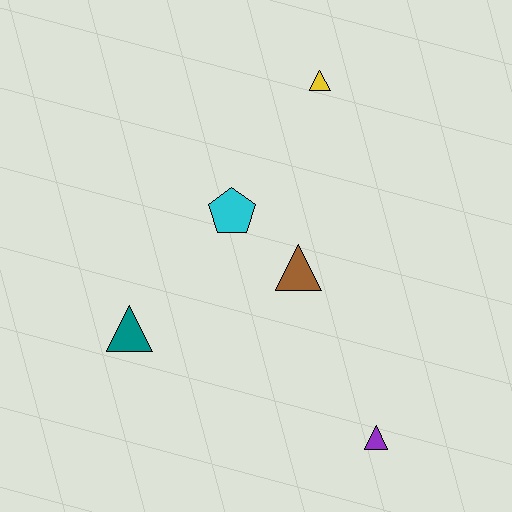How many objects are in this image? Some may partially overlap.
There are 5 objects.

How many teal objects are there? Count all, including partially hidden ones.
There is 1 teal object.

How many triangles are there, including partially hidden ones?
There are 4 triangles.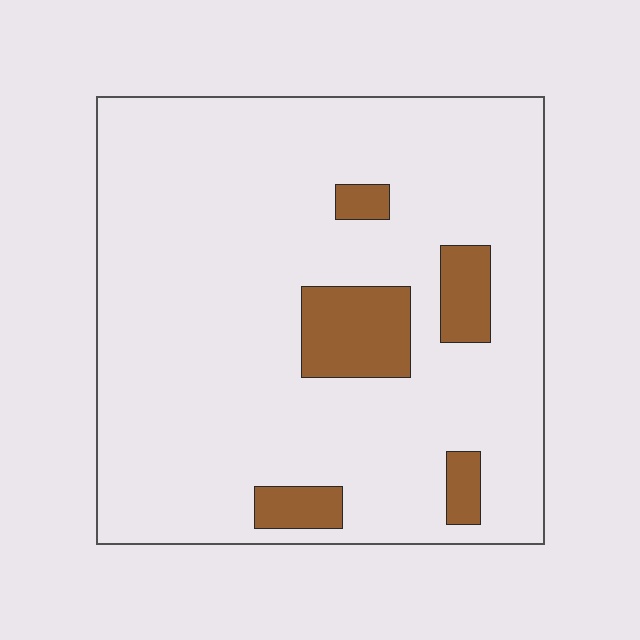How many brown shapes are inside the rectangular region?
5.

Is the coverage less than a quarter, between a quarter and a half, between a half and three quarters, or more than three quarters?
Less than a quarter.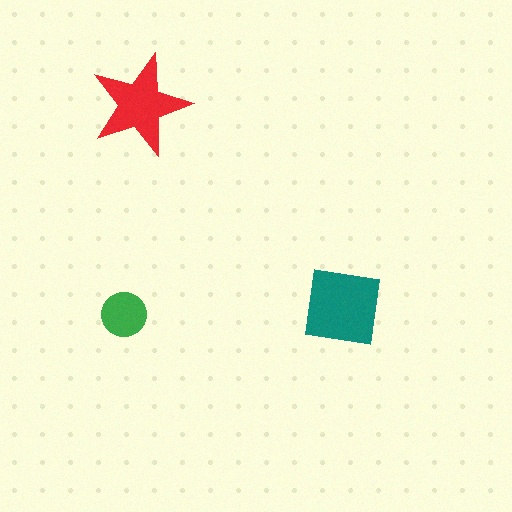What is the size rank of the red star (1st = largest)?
2nd.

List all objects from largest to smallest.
The teal square, the red star, the green circle.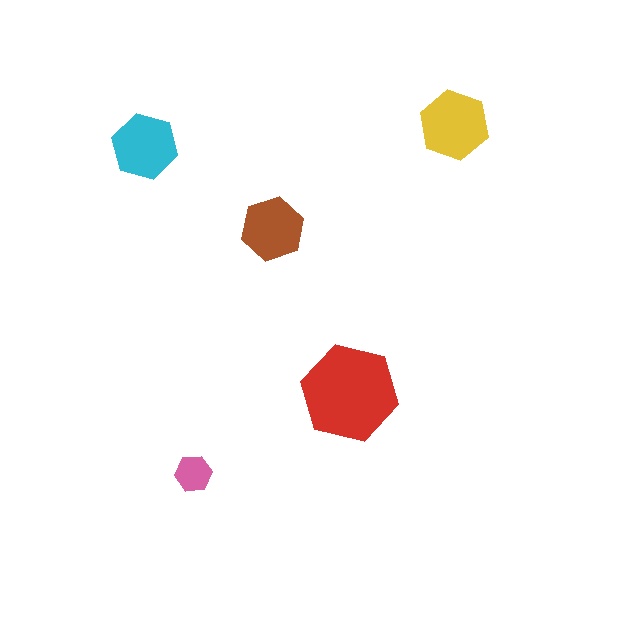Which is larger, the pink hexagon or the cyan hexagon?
The cyan one.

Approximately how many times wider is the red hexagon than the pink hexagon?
About 2.5 times wider.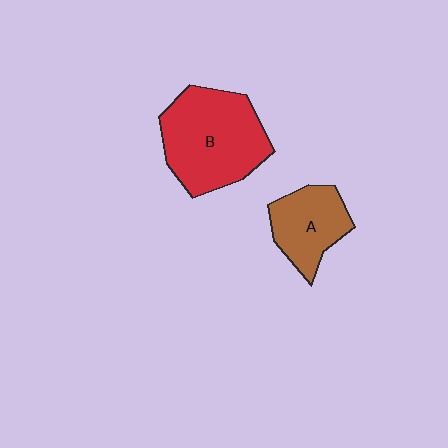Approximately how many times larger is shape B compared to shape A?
Approximately 1.7 times.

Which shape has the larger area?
Shape B (red).